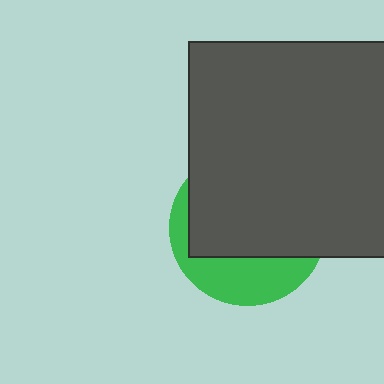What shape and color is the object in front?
The object in front is a dark gray square.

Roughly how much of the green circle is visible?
A small part of it is visible (roughly 32%).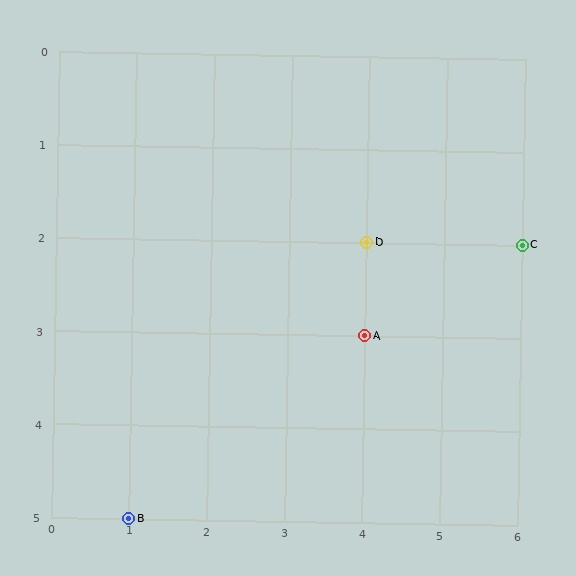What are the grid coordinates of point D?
Point D is at grid coordinates (4, 2).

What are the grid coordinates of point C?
Point C is at grid coordinates (6, 2).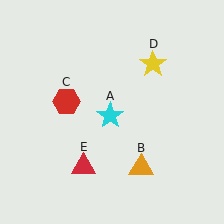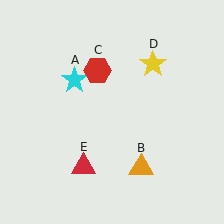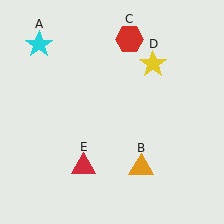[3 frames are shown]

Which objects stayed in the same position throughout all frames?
Orange triangle (object B) and yellow star (object D) and red triangle (object E) remained stationary.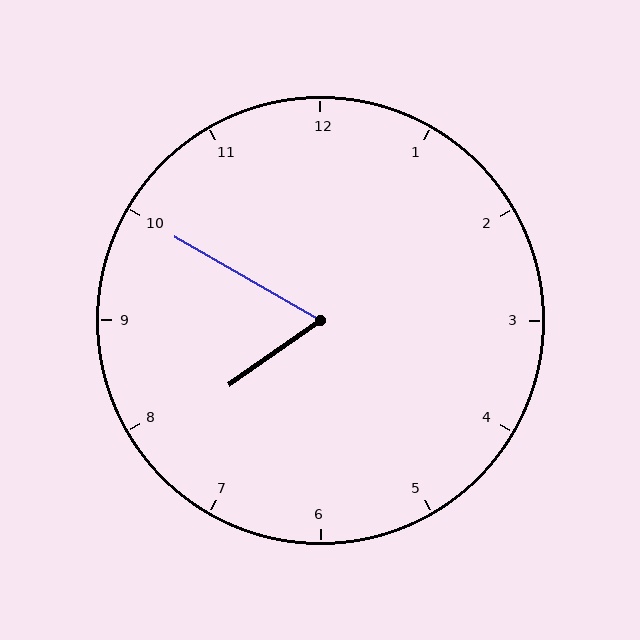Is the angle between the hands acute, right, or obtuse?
It is acute.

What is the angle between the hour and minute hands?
Approximately 65 degrees.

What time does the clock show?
7:50.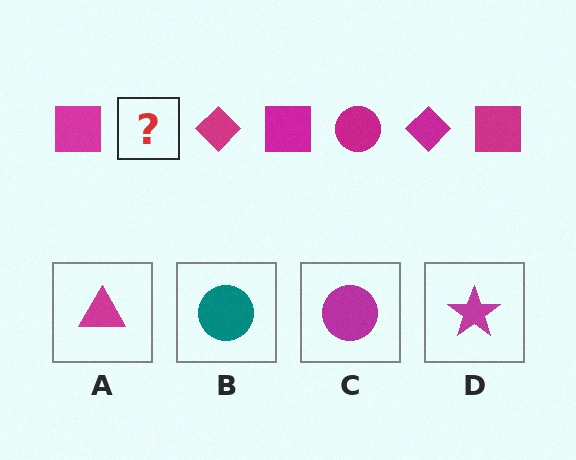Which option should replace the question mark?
Option C.